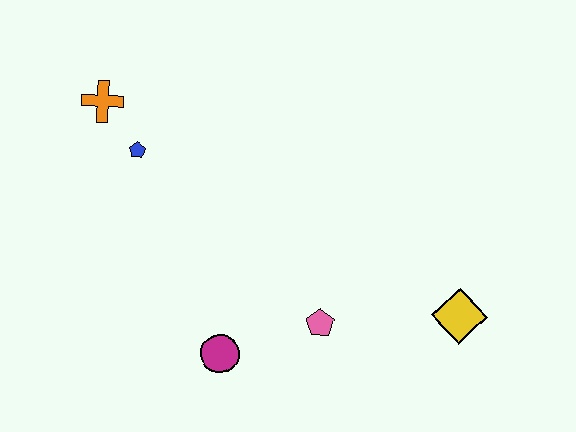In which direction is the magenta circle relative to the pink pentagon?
The magenta circle is to the left of the pink pentagon.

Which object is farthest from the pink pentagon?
The orange cross is farthest from the pink pentagon.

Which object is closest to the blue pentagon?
The orange cross is closest to the blue pentagon.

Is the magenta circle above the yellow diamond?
No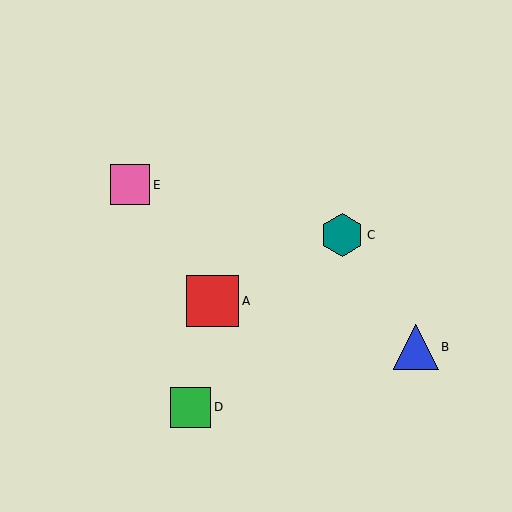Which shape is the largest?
The red square (labeled A) is the largest.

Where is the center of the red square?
The center of the red square is at (213, 301).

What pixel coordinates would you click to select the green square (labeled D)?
Click at (190, 407) to select the green square D.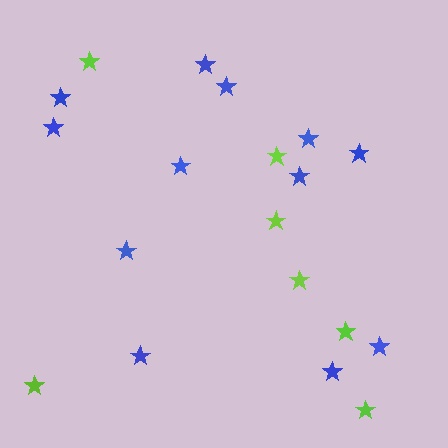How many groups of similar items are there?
There are 2 groups: one group of lime stars (7) and one group of blue stars (12).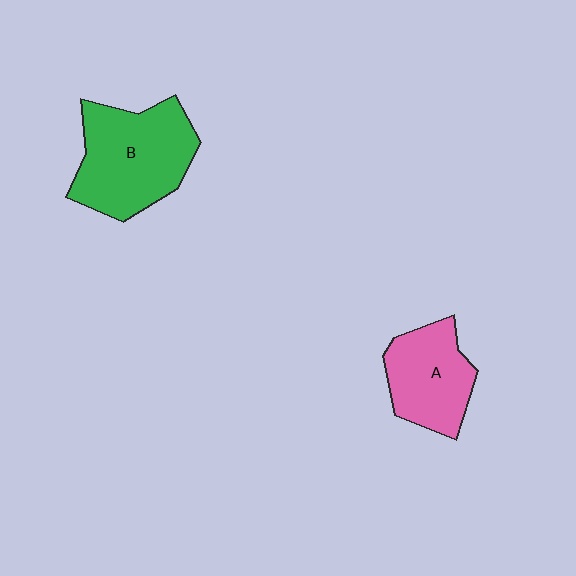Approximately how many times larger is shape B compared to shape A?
Approximately 1.4 times.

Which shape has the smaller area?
Shape A (pink).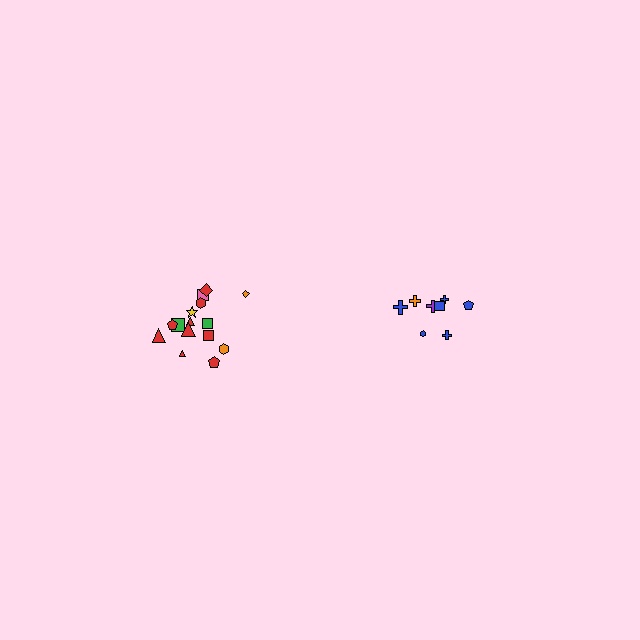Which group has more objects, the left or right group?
The left group.